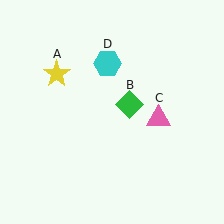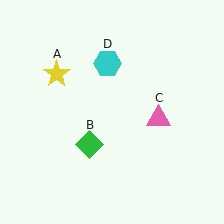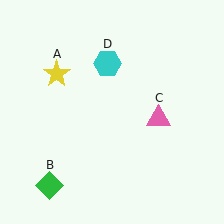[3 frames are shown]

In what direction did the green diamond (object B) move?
The green diamond (object B) moved down and to the left.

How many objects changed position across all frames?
1 object changed position: green diamond (object B).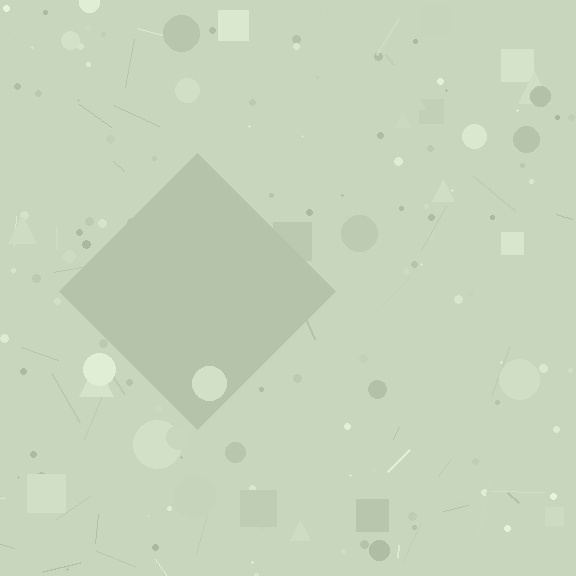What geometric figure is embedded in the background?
A diamond is embedded in the background.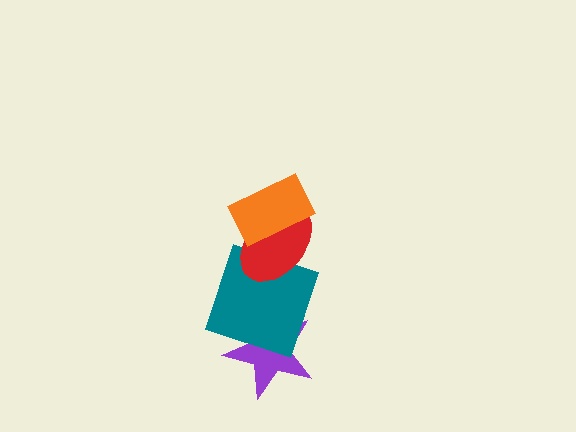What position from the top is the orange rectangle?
The orange rectangle is 1st from the top.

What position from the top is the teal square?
The teal square is 3rd from the top.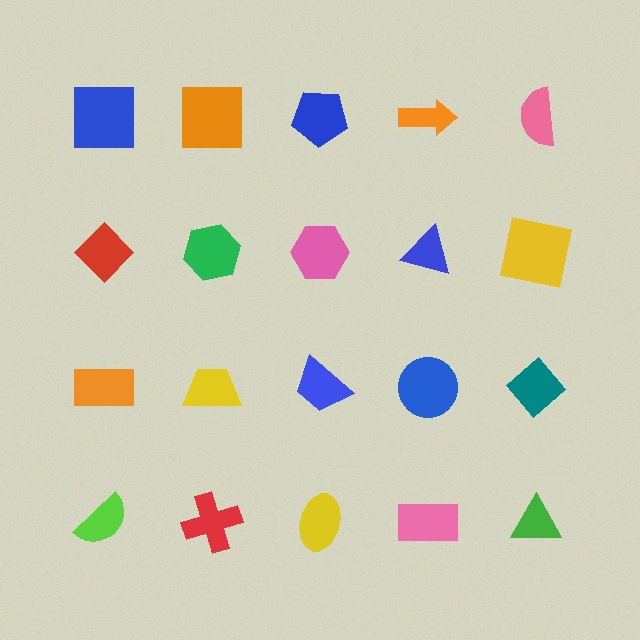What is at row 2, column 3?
A pink hexagon.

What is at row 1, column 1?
A blue square.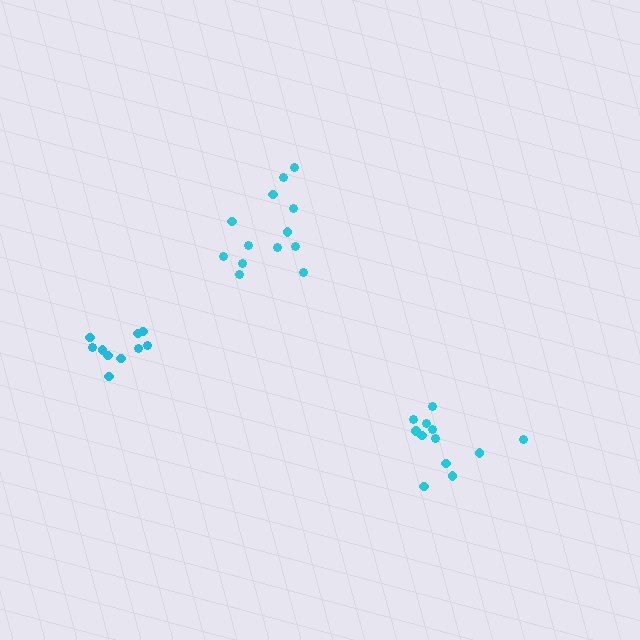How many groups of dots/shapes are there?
There are 3 groups.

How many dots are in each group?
Group 1: 12 dots, Group 2: 13 dots, Group 3: 10 dots (35 total).